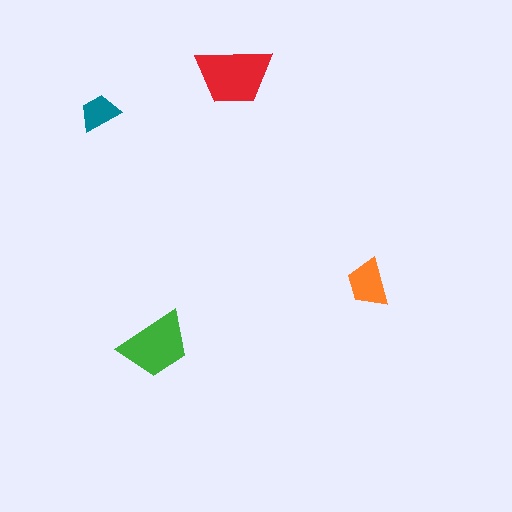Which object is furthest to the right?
The orange trapezoid is rightmost.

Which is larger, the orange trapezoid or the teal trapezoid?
The orange one.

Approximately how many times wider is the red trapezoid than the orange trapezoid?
About 1.5 times wider.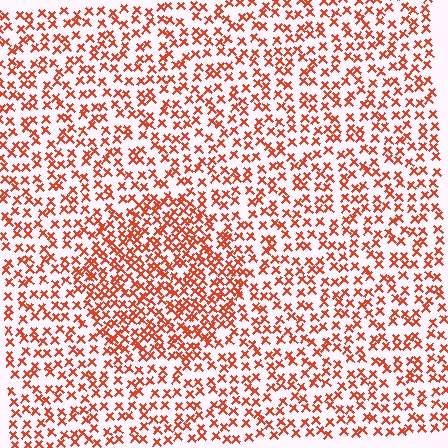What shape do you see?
I see a circle.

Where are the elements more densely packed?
The elements are more densely packed inside the circle boundary.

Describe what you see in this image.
The image contains small red elements arranged at two different densities. A circle-shaped region is visible where the elements are more densely packed than the surrounding area.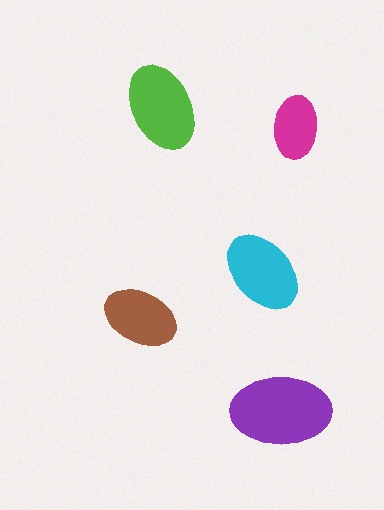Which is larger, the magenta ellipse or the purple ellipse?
The purple one.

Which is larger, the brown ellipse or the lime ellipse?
The lime one.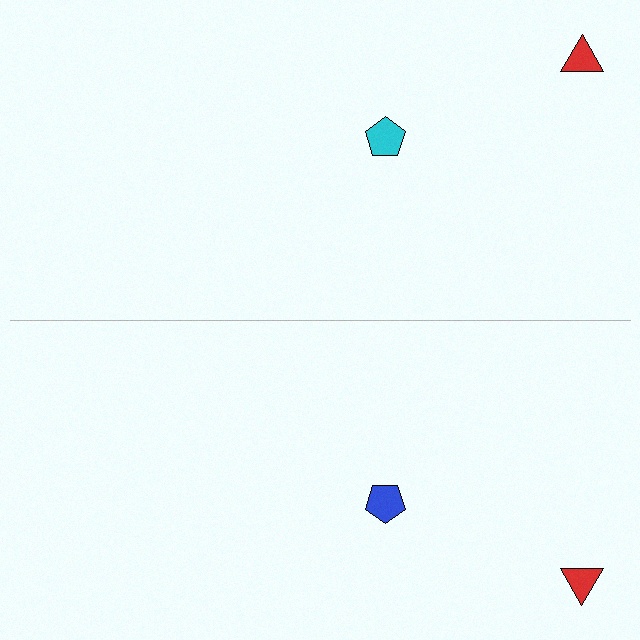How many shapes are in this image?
There are 4 shapes in this image.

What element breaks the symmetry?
The blue pentagon on the bottom side breaks the symmetry — its mirror counterpart is cyan.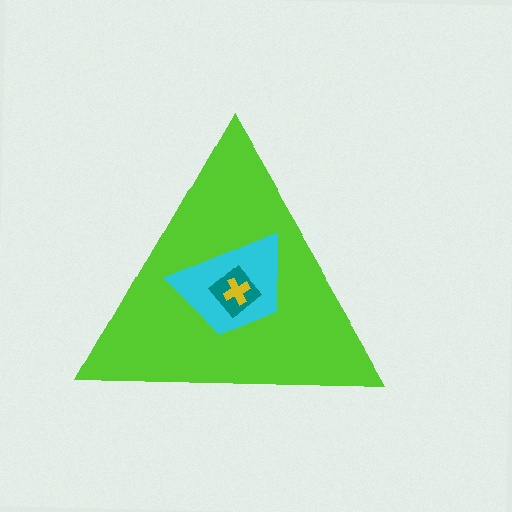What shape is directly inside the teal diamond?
The yellow cross.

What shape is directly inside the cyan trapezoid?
The teal diamond.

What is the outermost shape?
The lime triangle.